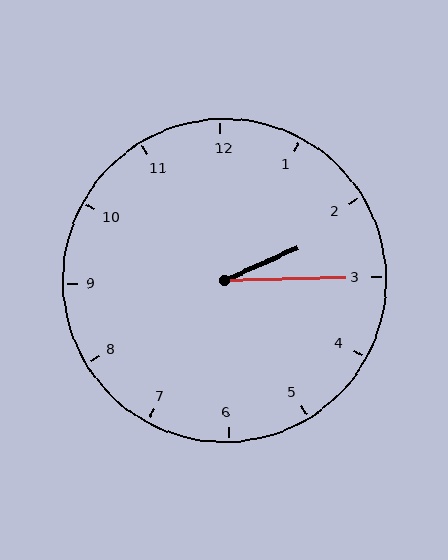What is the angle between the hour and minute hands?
Approximately 22 degrees.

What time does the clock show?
2:15.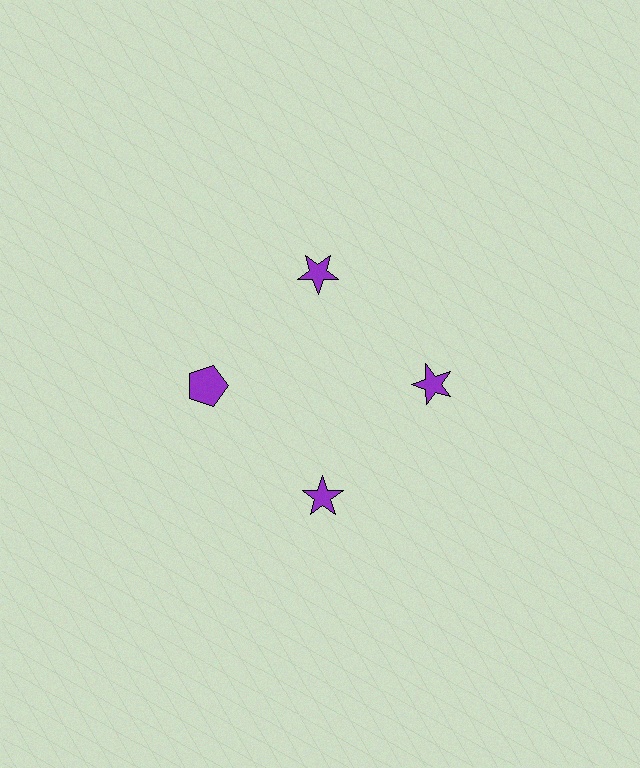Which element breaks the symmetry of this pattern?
The purple pentagon at roughly the 9 o'clock position breaks the symmetry. All other shapes are purple stars.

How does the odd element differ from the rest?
It has a different shape: pentagon instead of star.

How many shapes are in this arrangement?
There are 4 shapes arranged in a ring pattern.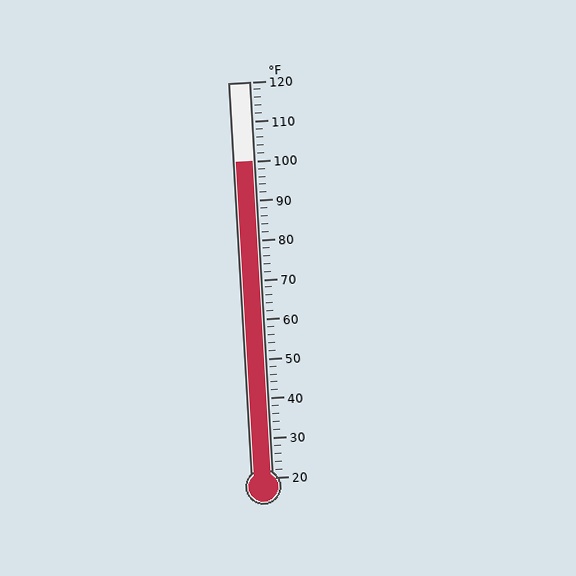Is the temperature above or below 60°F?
The temperature is above 60°F.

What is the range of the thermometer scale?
The thermometer scale ranges from 20°F to 120°F.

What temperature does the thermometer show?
The thermometer shows approximately 100°F.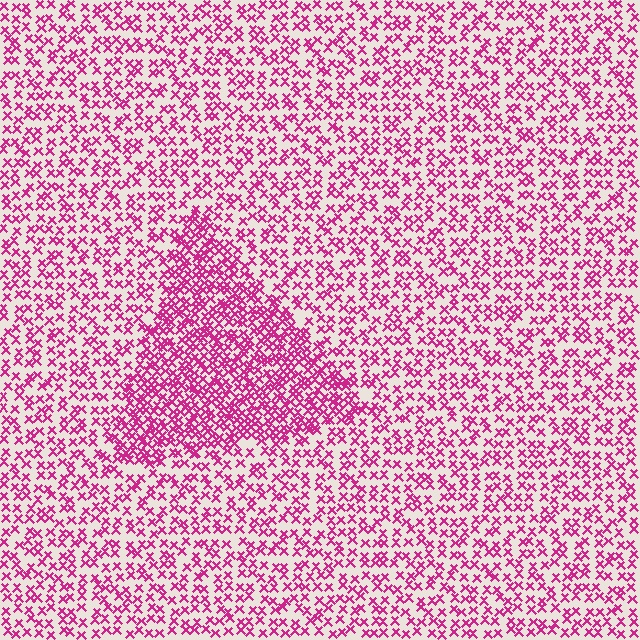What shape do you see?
I see a triangle.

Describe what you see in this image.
The image contains small magenta elements arranged at two different densities. A triangle-shaped region is visible where the elements are more densely packed than the surrounding area.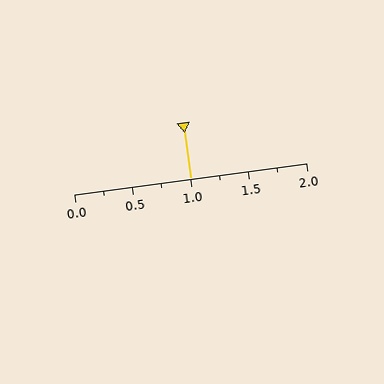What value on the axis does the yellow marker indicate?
The marker indicates approximately 1.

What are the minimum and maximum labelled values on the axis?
The axis runs from 0.0 to 2.0.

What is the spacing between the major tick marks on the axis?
The major ticks are spaced 0.5 apart.